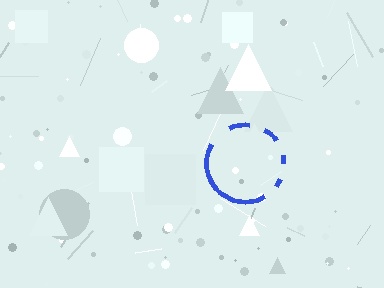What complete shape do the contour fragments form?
The contour fragments form a circle.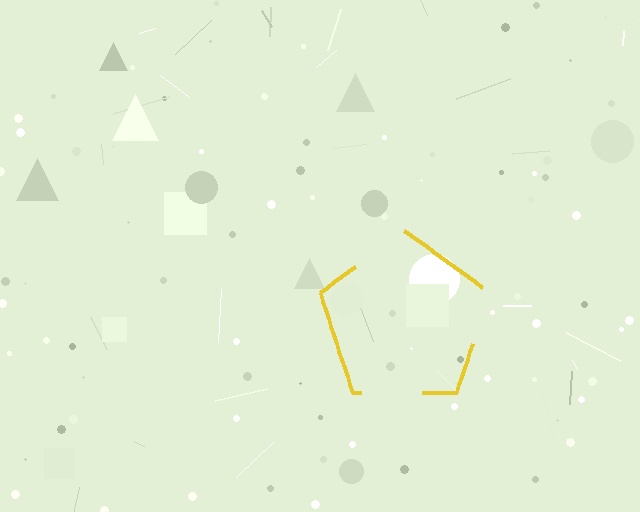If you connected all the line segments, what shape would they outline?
They would outline a pentagon.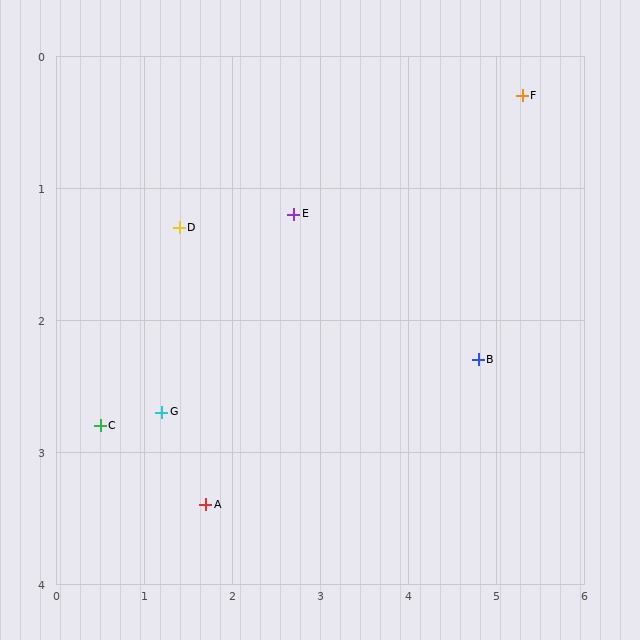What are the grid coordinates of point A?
Point A is at approximately (1.7, 3.4).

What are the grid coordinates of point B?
Point B is at approximately (4.8, 2.3).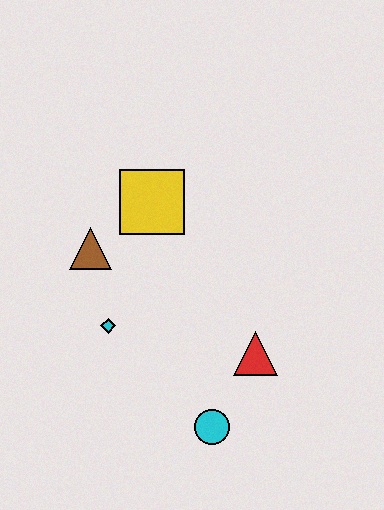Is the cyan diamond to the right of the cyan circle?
No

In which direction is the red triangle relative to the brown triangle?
The red triangle is to the right of the brown triangle.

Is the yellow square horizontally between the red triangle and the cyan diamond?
Yes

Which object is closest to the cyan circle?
The red triangle is closest to the cyan circle.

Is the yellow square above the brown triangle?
Yes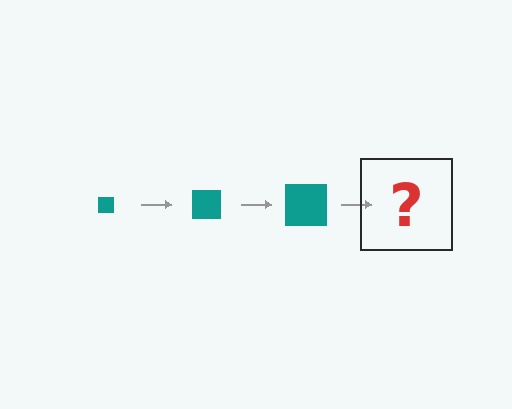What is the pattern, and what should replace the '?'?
The pattern is that the square gets progressively larger each step. The '?' should be a teal square, larger than the previous one.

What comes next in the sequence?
The next element should be a teal square, larger than the previous one.